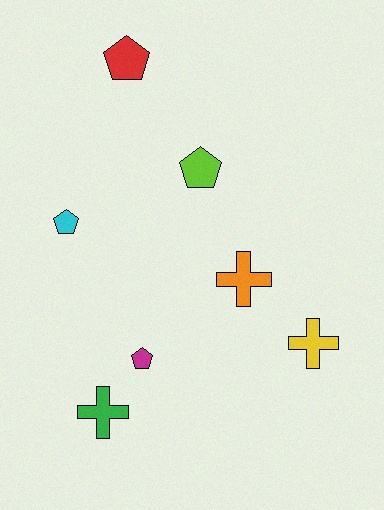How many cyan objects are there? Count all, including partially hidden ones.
There is 1 cyan object.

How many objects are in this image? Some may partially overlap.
There are 7 objects.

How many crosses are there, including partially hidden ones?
There are 3 crosses.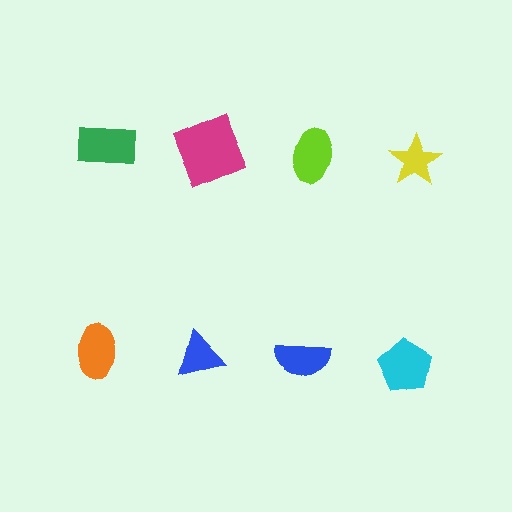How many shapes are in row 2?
4 shapes.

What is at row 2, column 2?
A blue triangle.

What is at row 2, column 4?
A cyan pentagon.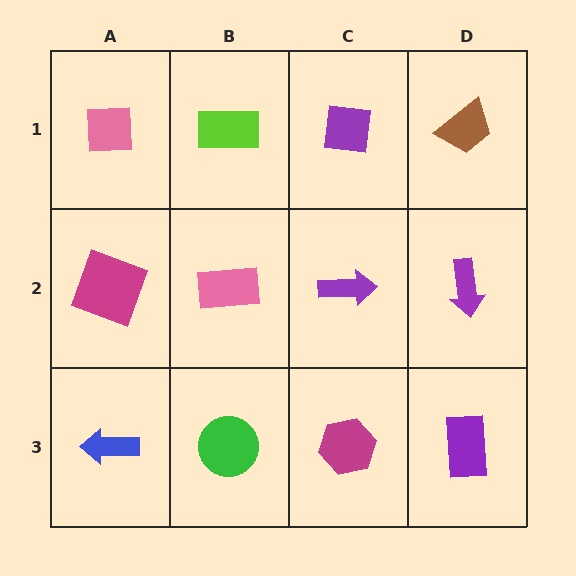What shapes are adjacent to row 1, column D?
A purple arrow (row 2, column D), a purple square (row 1, column C).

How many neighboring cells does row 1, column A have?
2.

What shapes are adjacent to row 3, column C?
A purple arrow (row 2, column C), a green circle (row 3, column B), a purple rectangle (row 3, column D).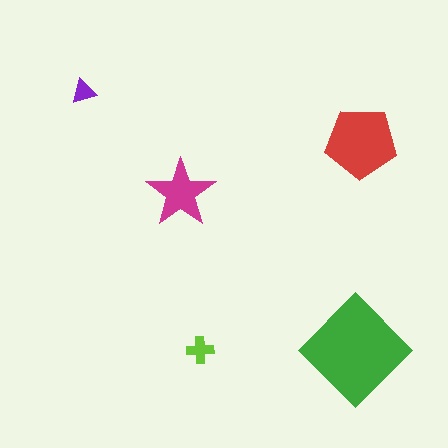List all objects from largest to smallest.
The green diamond, the red pentagon, the magenta star, the lime cross, the purple triangle.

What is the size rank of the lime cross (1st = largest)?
4th.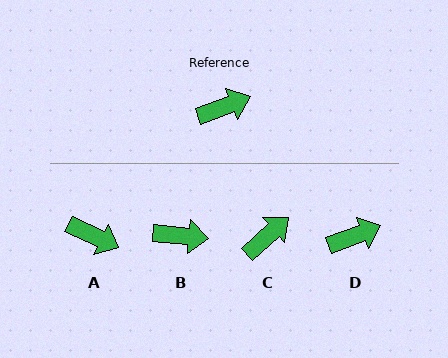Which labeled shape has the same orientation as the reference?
D.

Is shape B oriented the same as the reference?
No, it is off by about 26 degrees.